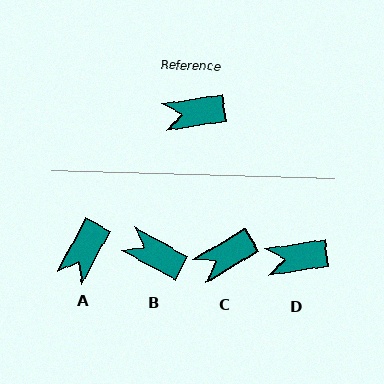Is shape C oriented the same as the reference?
No, it is off by about 22 degrees.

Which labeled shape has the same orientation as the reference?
D.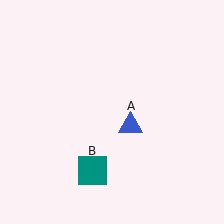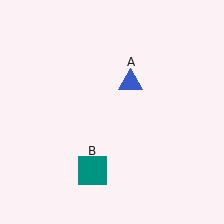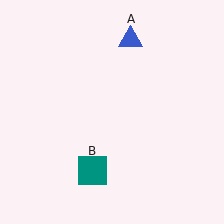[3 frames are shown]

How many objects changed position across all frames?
1 object changed position: blue triangle (object A).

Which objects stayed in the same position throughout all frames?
Teal square (object B) remained stationary.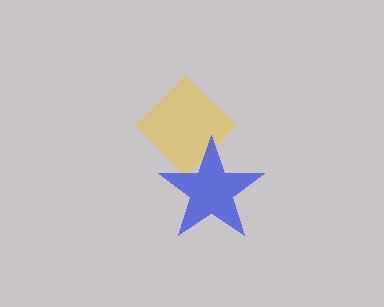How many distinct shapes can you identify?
There are 2 distinct shapes: a yellow diamond, a blue star.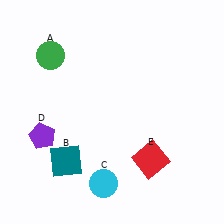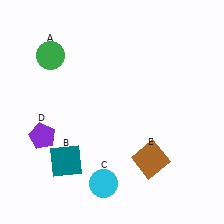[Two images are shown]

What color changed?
The square (E) changed from red in Image 1 to brown in Image 2.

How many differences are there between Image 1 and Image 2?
There is 1 difference between the two images.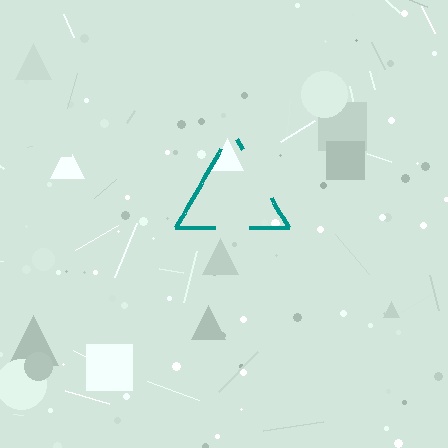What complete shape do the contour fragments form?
The contour fragments form a triangle.